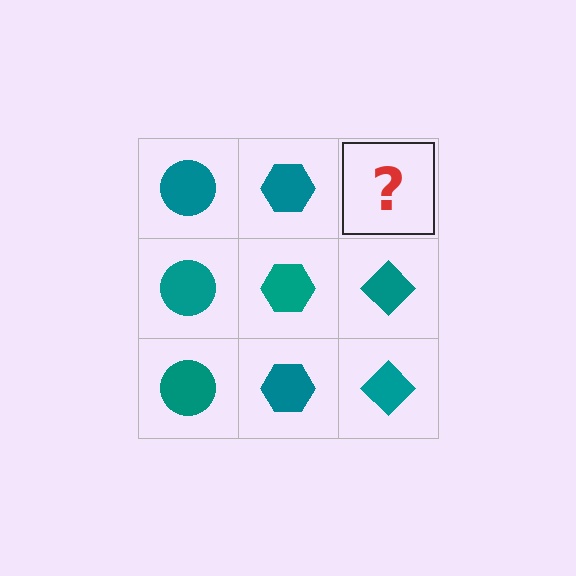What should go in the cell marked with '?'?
The missing cell should contain a teal diamond.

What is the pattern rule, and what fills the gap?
The rule is that each column has a consistent shape. The gap should be filled with a teal diamond.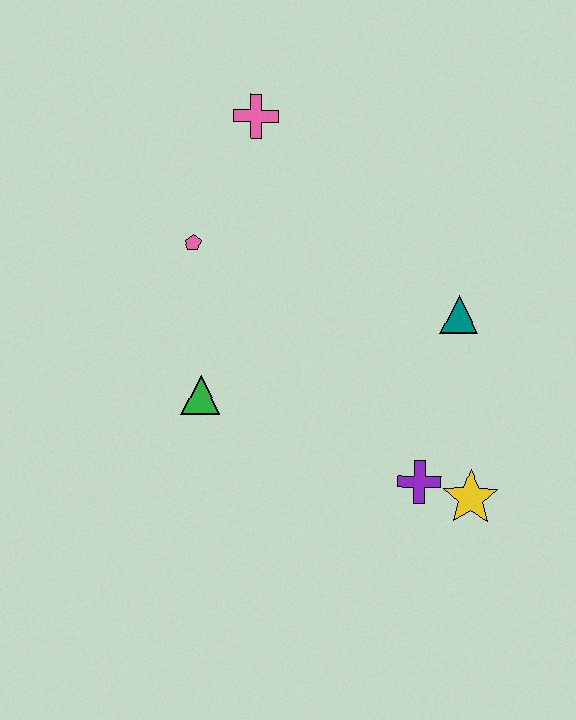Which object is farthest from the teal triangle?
The pink cross is farthest from the teal triangle.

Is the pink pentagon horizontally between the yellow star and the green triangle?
No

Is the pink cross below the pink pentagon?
No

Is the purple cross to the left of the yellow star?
Yes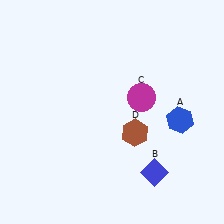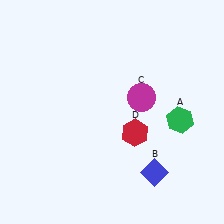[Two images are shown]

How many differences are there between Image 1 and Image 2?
There are 2 differences between the two images.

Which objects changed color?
A changed from blue to green. D changed from brown to red.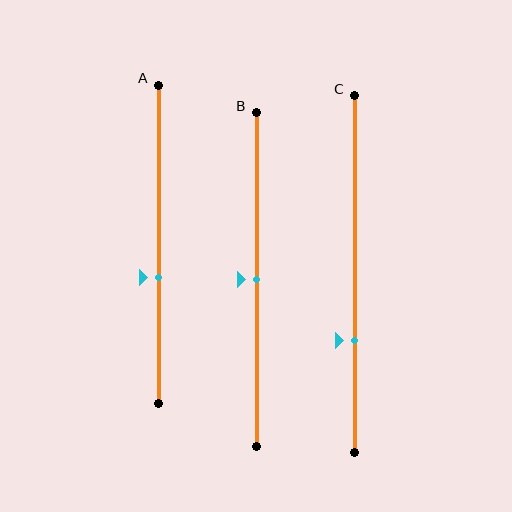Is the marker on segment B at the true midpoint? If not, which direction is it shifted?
Yes, the marker on segment B is at the true midpoint.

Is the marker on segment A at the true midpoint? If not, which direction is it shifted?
No, the marker on segment A is shifted downward by about 11% of the segment length.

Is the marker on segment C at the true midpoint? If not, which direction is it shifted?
No, the marker on segment C is shifted downward by about 19% of the segment length.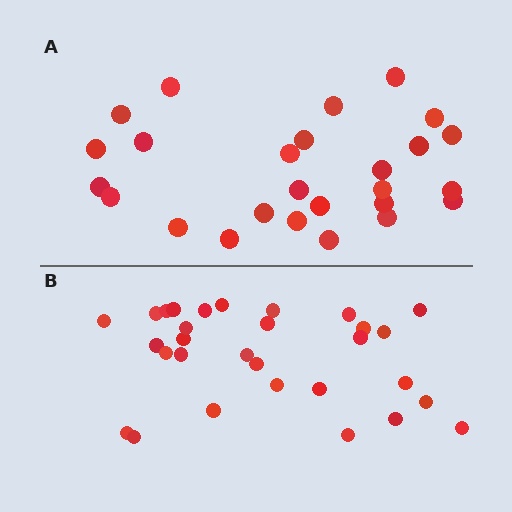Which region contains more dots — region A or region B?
Region B (the bottom region) has more dots.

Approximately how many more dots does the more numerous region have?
Region B has about 4 more dots than region A.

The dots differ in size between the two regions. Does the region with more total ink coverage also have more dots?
No. Region A has more total ink coverage because its dots are larger, but region B actually contains more individual dots. Total area can be misleading — the number of items is what matters here.